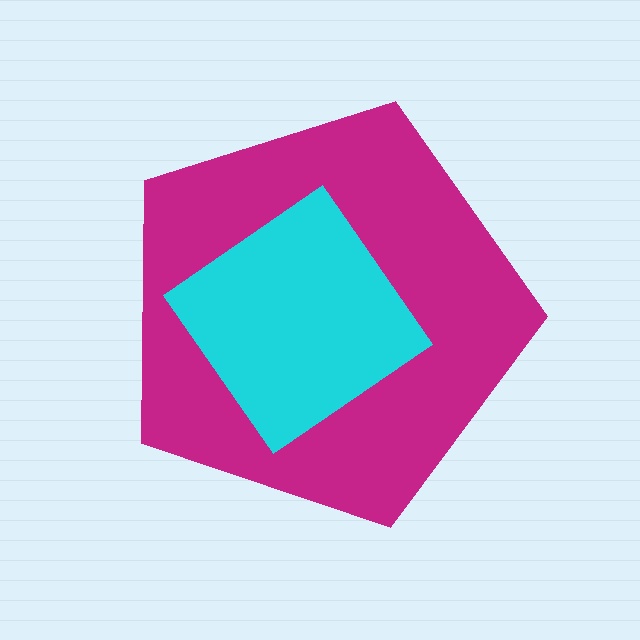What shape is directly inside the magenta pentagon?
The cyan diamond.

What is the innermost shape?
The cyan diamond.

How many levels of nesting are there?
2.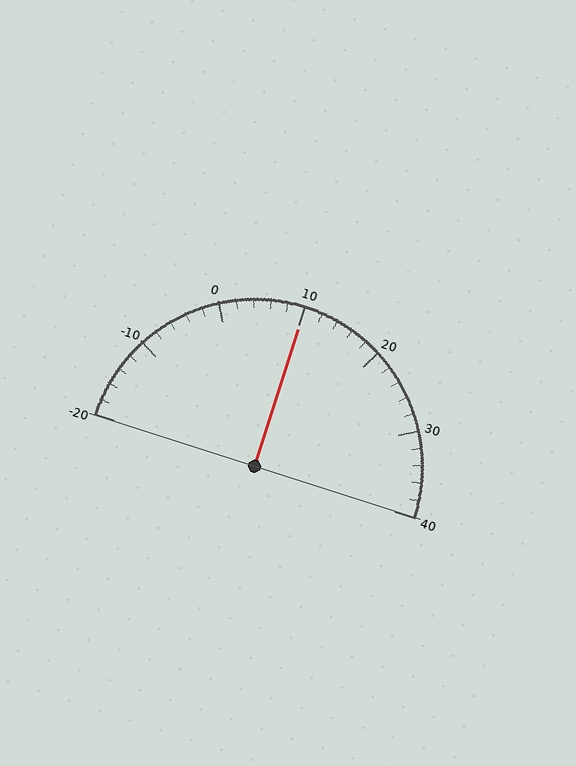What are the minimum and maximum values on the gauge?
The gauge ranges from -20 to 40.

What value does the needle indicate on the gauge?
The needle indicates approximately 10.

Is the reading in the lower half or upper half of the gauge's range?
The reading is in the upper half of the range (-20 to 40).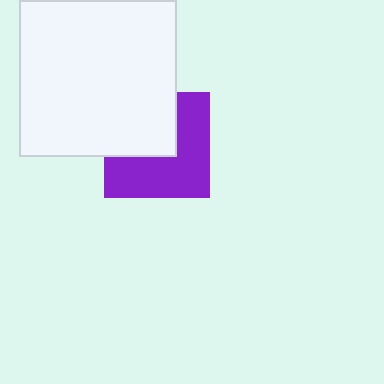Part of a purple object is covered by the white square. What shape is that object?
It is a square.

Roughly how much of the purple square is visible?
About half of it is visible (roughly 57%).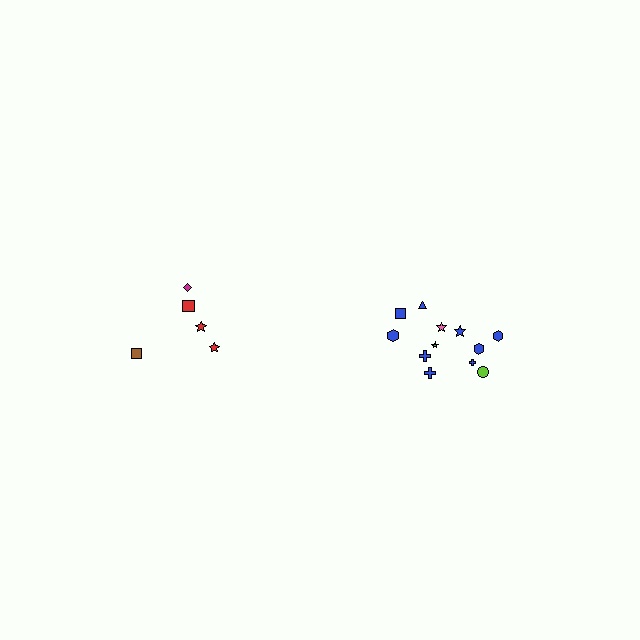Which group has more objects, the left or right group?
The right group.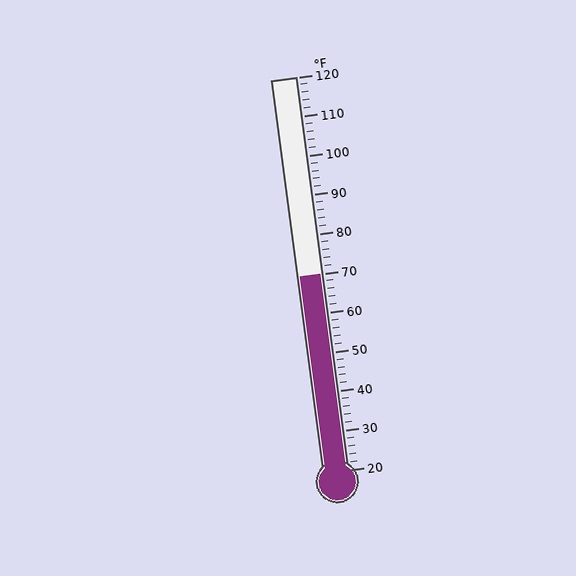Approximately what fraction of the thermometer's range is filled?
The thermometer is filled to approximately 50% of its range.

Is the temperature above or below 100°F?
The temperature is below 100°F.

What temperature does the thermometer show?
The thermometer shows approximately 70°F.